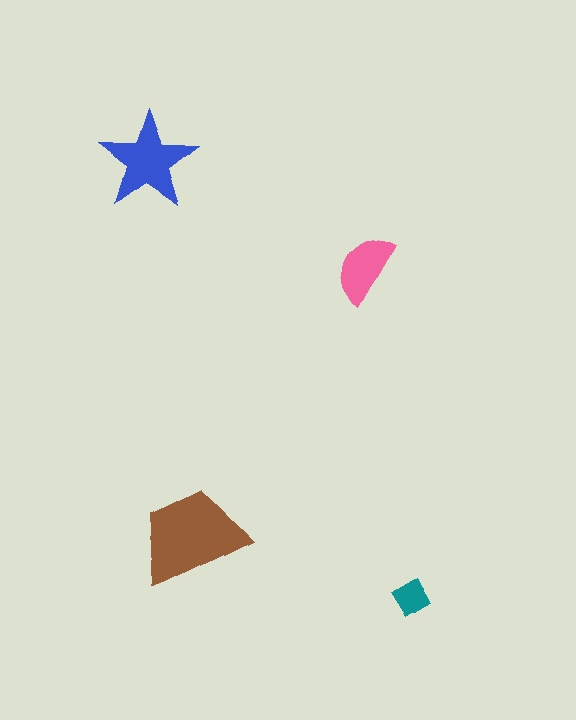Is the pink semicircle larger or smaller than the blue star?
Smaller.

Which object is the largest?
The brown trapezoid.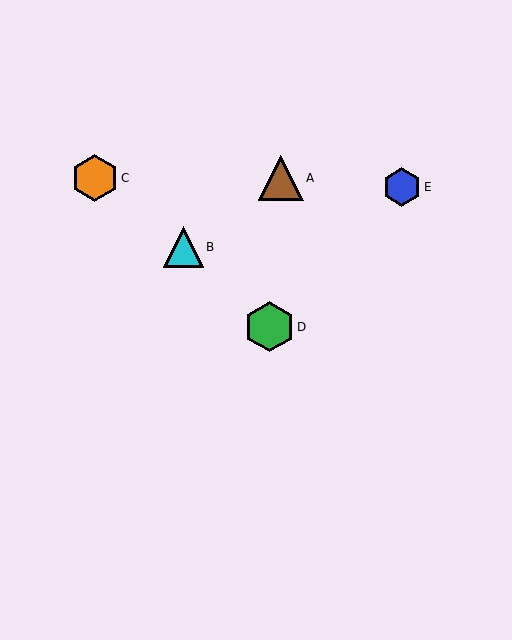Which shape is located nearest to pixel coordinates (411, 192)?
The blue hexagon (labeled E) at (402, 187) is nearest to that location.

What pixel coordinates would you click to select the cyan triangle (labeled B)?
Click at (183, 247) to select the cyan triangle B.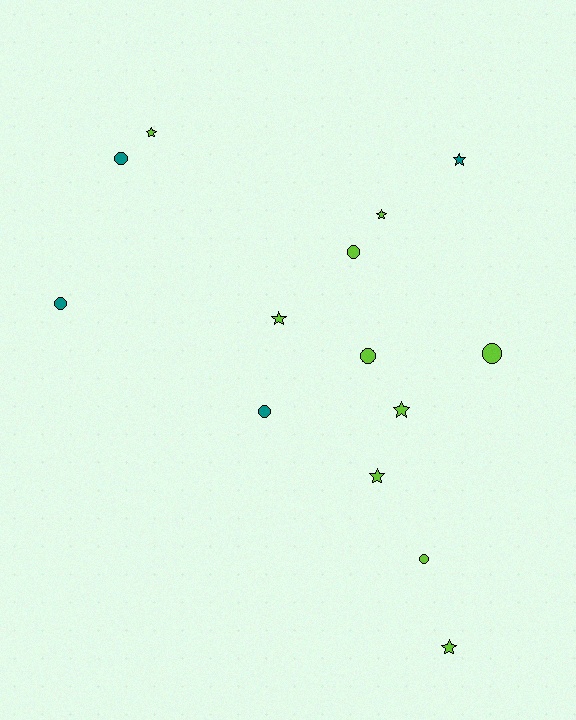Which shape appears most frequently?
Circle, with 7 objects.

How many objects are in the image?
There are 14 objects.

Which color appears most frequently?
Lime, with 10 objects.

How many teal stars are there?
There is 1 teal star.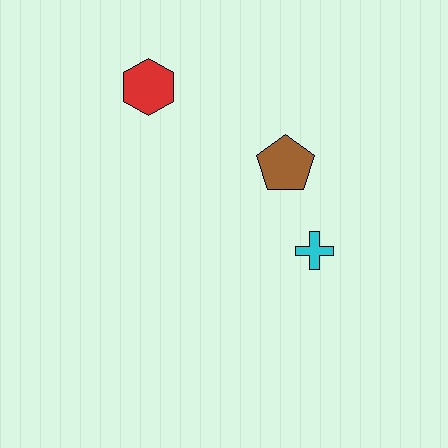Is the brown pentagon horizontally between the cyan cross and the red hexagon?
Yes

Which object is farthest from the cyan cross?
The red hexagon is farthest from the cyan cross.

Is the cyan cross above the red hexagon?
No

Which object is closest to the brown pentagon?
The cyan cross is closest to the brown pentagon.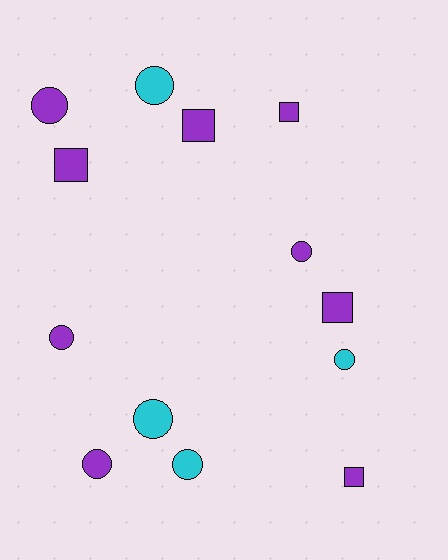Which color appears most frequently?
Purple, with 9 objects.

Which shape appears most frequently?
Circle, with 8 objects.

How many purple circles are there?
There are 4 purple circles.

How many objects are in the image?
There are 13 objects.